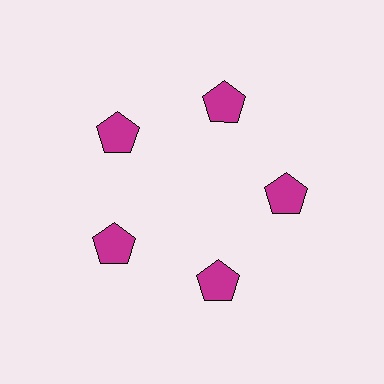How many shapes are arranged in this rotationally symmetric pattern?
There are 5 shapes, arranged in 5 groups of 1.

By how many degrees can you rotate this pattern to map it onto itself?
The pattern maps onto itself every 72 degrees of rotation.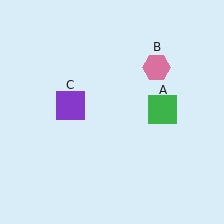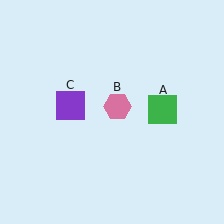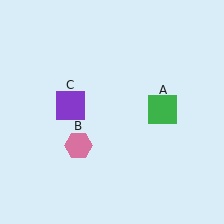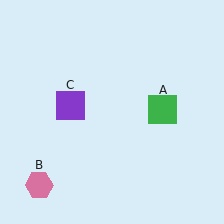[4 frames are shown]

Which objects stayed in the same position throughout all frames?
Green square (object A) and purple square (object C) remained stationary.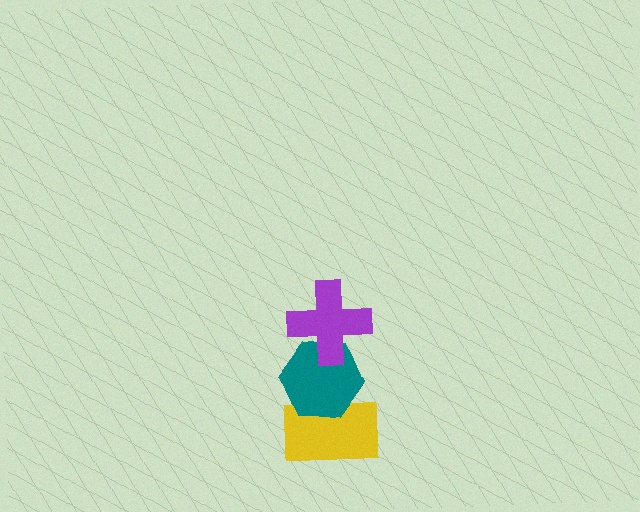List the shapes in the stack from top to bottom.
From top to bottom: the purple cross, the teal hexagon, the yellow rectangle.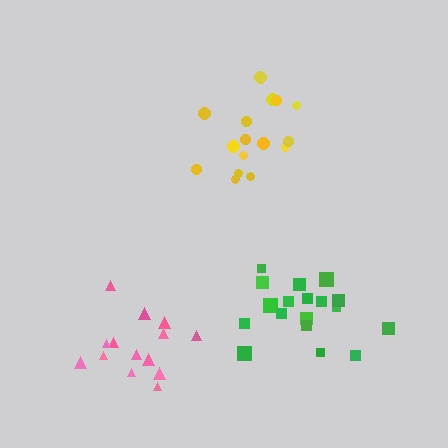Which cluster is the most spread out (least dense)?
Yellow.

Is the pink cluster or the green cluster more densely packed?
Green.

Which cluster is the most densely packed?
Green.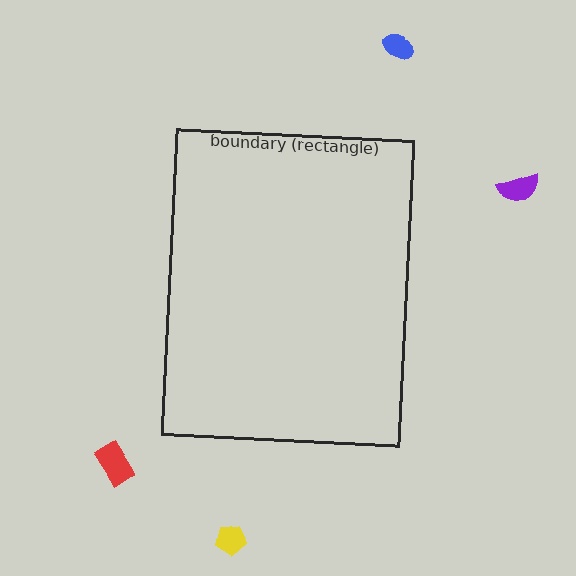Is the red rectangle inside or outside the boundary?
Outside.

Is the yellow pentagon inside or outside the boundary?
Outside.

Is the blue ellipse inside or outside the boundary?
Outside.